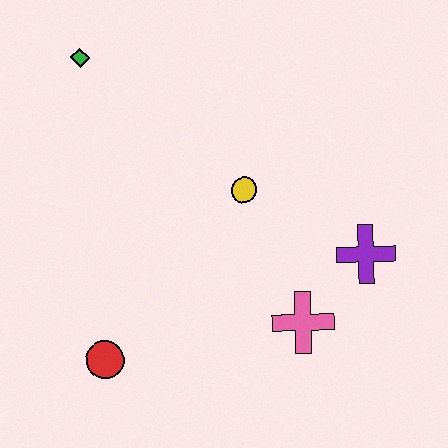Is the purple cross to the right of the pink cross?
Yes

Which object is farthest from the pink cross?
The green diamond is farthest from the pink cross.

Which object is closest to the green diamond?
The yellow circle is closest to the green diamond.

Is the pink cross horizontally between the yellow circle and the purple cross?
Yes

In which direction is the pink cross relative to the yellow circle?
The pink cross is below the yellow circle.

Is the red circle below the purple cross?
Yes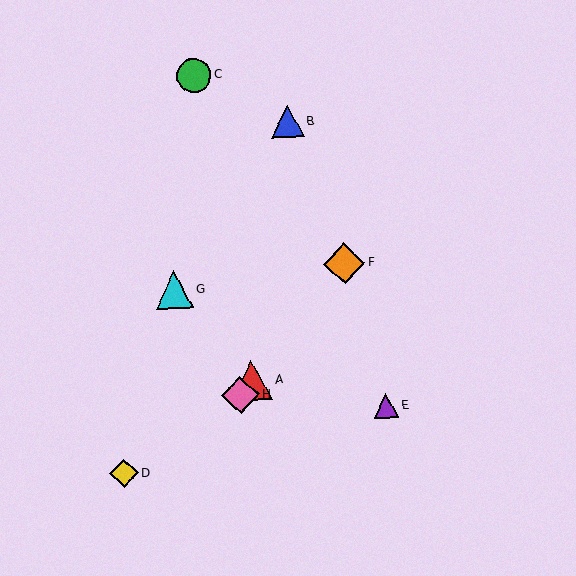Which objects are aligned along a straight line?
Objects A, F, H are aligned along a straight line.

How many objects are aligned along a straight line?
3 objects (A, F, H) are aligned along a straight line.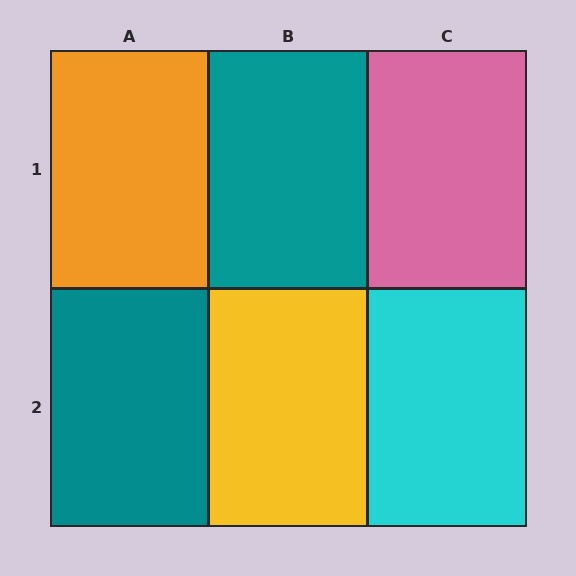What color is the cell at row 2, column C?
Cyan.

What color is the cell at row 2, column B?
Yellow.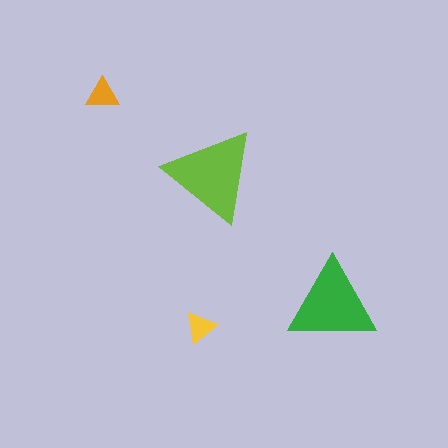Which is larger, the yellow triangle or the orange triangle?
The orange one.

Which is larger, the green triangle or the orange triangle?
The green one.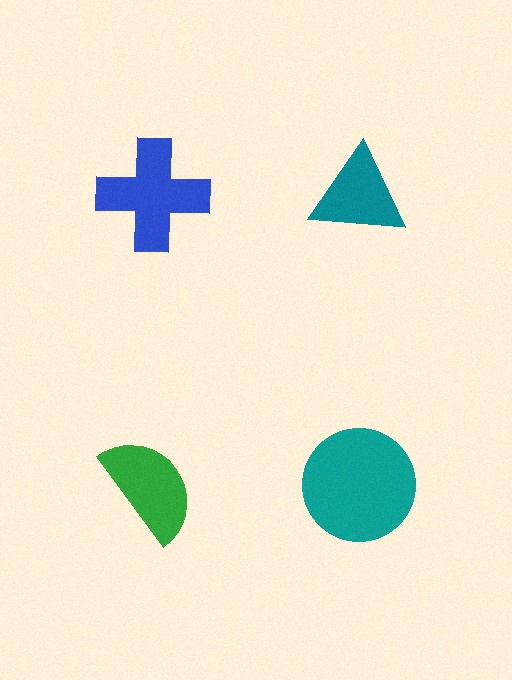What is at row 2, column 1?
A green semicircle.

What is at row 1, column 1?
A blue cross.